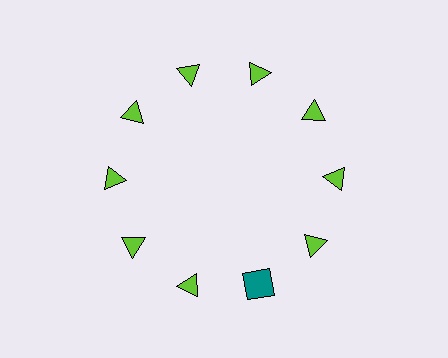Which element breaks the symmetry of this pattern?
The teal square at roughly the 5 o'clock position breaks the symmetry. All other shapes are lime triangles.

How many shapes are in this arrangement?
There are 10 shapes arranged in a ring pattern.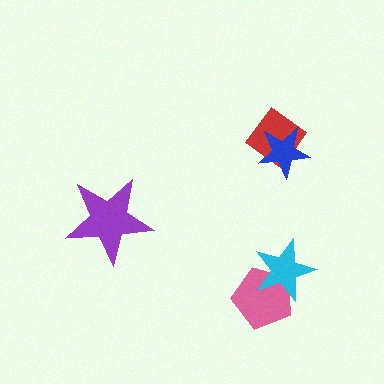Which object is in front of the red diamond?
The blue star is in front of the red diamond.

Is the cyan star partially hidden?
No, no other shape covers it.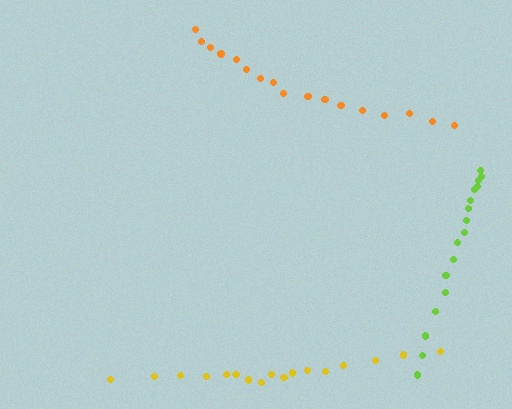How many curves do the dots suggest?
There are 3 distinct paths.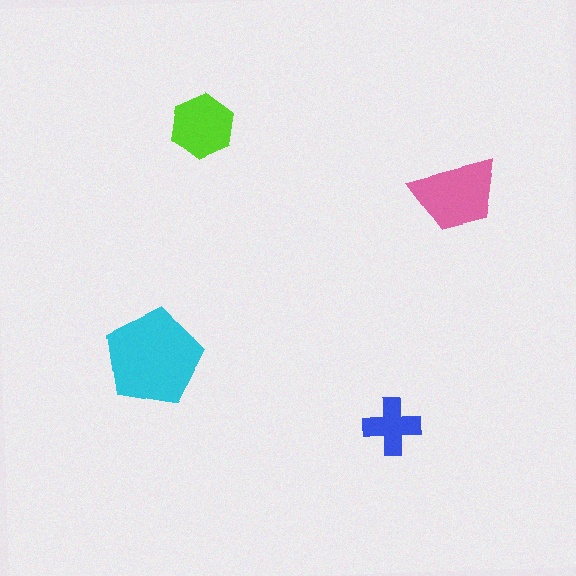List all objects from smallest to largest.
The blue cross, the lime hexagon, the pink trapezoid, the cyan pentagon.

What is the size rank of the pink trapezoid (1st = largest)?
2nd.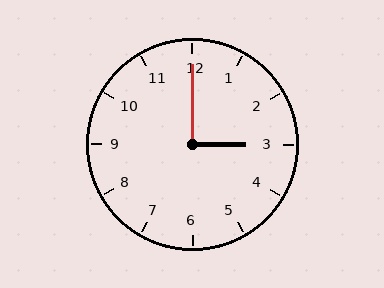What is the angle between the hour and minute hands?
Approximately 90 degrees.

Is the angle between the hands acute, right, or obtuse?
It is right.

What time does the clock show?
3:00.